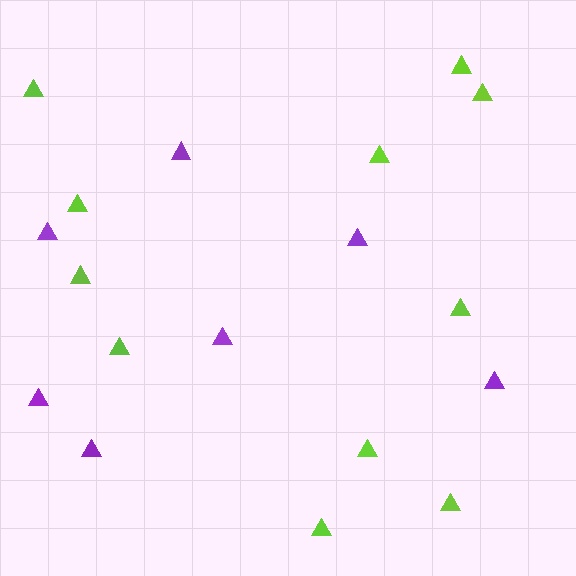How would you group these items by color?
There are 2 groups: one group of lime triangles (11) and one group of purple triangles (7).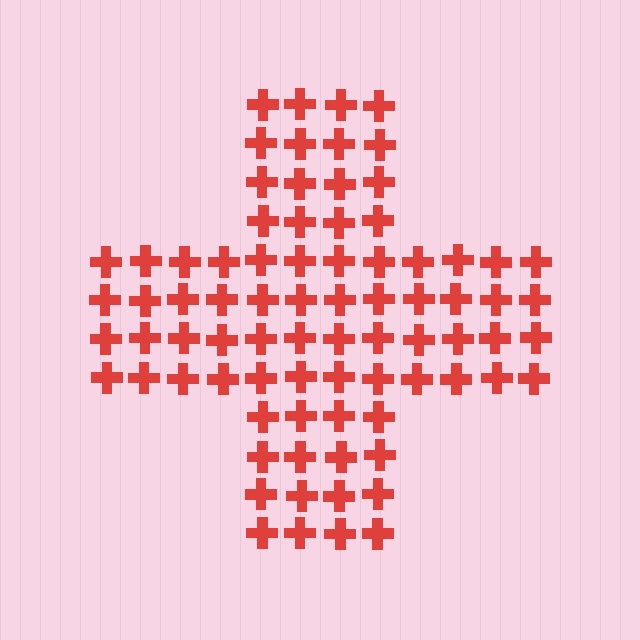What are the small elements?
The small elements are crosses.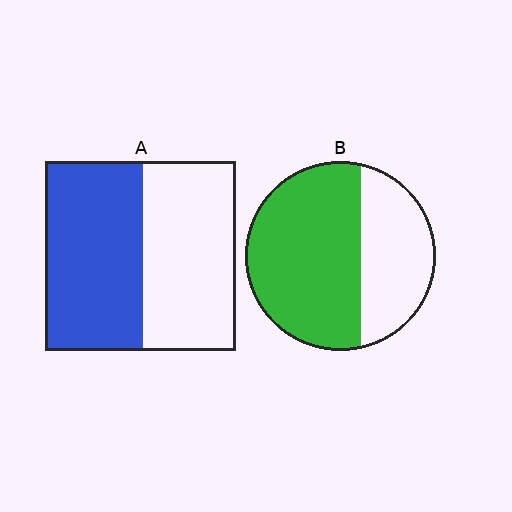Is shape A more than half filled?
Roughly half.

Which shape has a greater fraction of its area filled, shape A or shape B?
Shape B.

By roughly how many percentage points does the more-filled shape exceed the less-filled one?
By roughly 10 percentage points (B over A).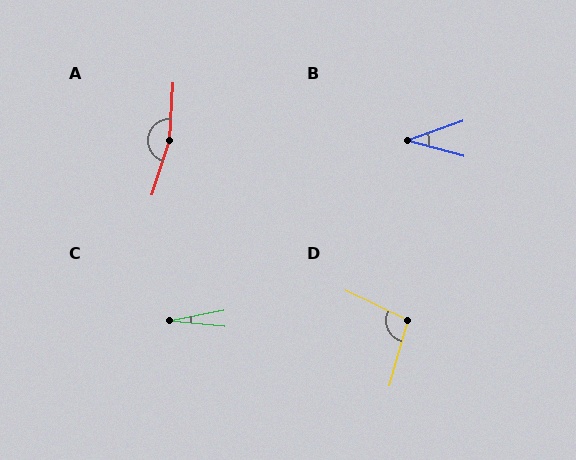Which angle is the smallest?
C, at approximately 17 degrees.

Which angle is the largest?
A, at approximately 166 degrees.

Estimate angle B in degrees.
Approximately 34 degrees.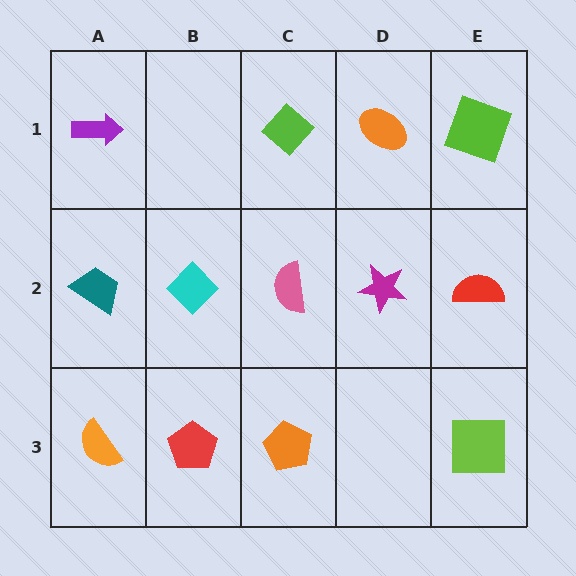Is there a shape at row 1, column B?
No, that cell is empty.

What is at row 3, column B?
A red pentagon.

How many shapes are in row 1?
4 shapes.